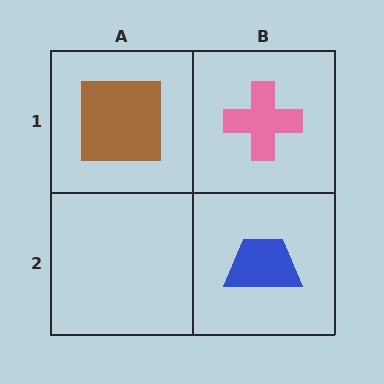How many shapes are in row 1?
2 shapes.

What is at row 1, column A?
A brown square.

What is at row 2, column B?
A blue trapezoid.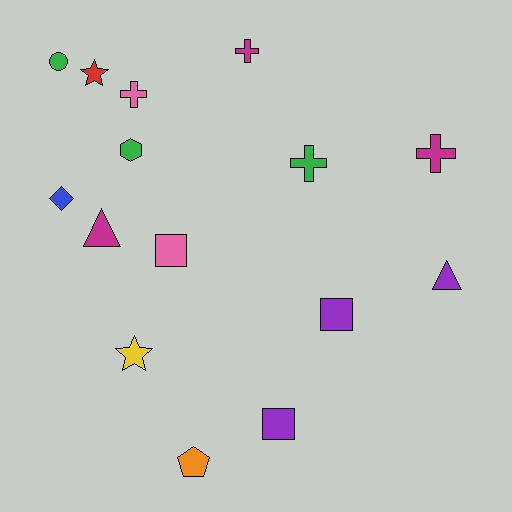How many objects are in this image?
There are 15 objects.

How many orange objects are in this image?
There is 1 orange object.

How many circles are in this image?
There is 1 circle.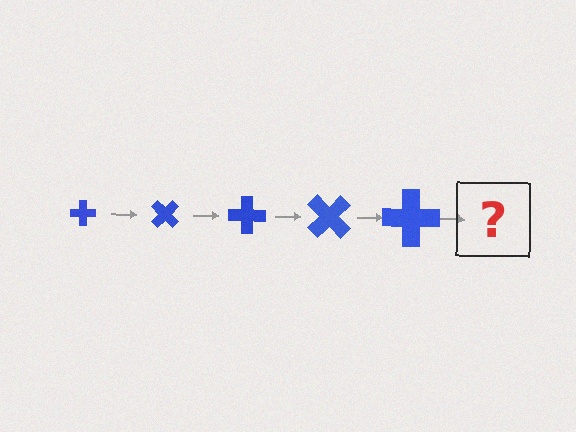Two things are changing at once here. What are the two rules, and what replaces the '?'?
The two rules are that the cross grows larger each step and it rotates 45 degrees each step. The '?' should be a cross, larger than the previous one and rotated 225 degrees from the start.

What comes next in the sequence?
The next element should be a cross, larger than the previous one and rotated 225 degrees from the start.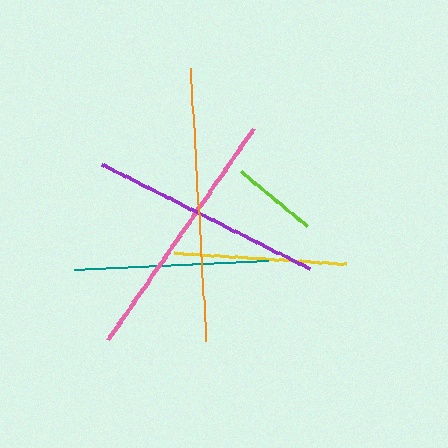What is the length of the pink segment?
The pink segment is approximately 256 pixels long.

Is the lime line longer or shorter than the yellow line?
The yellow line is longer than the lime line.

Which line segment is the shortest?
The lime line is the shortest at approximately 87 pixels.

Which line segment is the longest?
The orange line is the longest at approximately 273 pixels.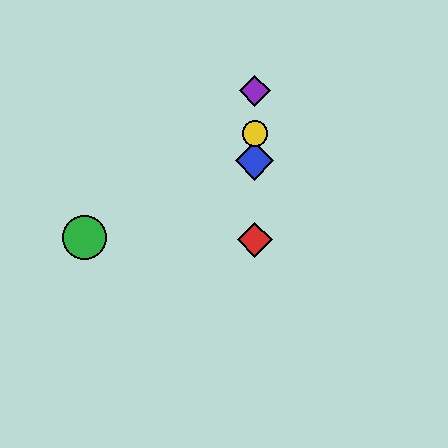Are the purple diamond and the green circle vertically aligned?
No, the purple diamond is at x≈255 and the green circle is at x≈84.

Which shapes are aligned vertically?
The red diamond, the blue diamond, the yellow circle, the purple diamond are aligned vertically.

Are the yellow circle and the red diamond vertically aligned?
Yes, both are at x≈255.